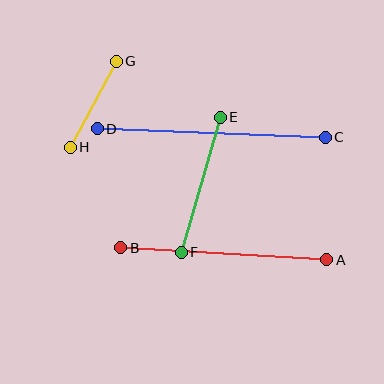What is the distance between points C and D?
The distance is approximately 228 pixels.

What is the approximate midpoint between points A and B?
The midpoint is at approximately (224, 254) pixels.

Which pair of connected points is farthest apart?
Points C and D are farthest apart.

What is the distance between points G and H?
The distance is approximately 97 pixels.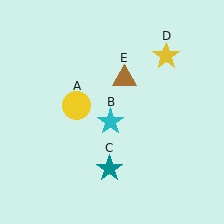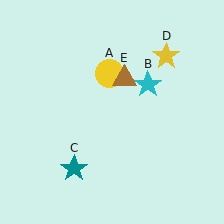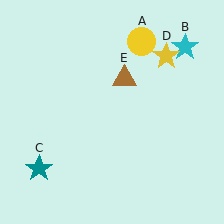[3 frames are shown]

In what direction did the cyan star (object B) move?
The cyan star (object B) moved up and to the right.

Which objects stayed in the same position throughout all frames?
Yellow star (object D) and brown triangle (object E) remained stationary.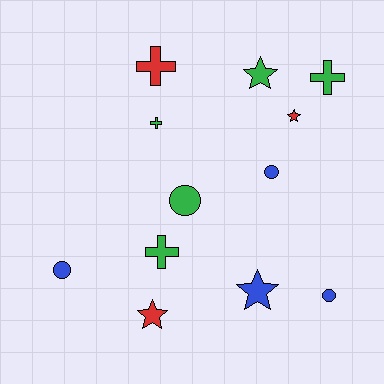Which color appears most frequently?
Green, with 5 objects.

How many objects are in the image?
There are 12 objects.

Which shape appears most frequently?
Cross, with 4 objects.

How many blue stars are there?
There is 1 blue star.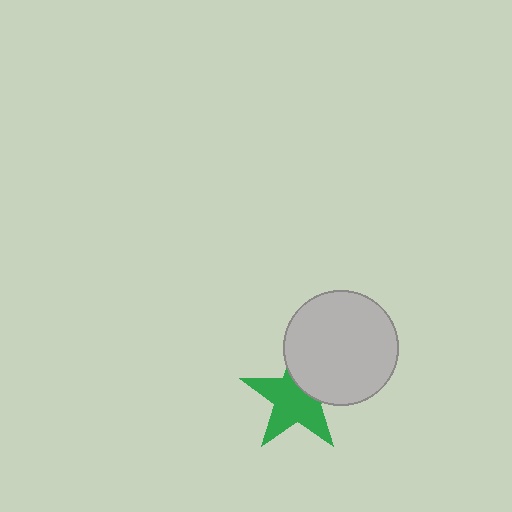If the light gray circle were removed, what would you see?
You would see the complete green star.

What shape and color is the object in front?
The object in front is a light gray circle.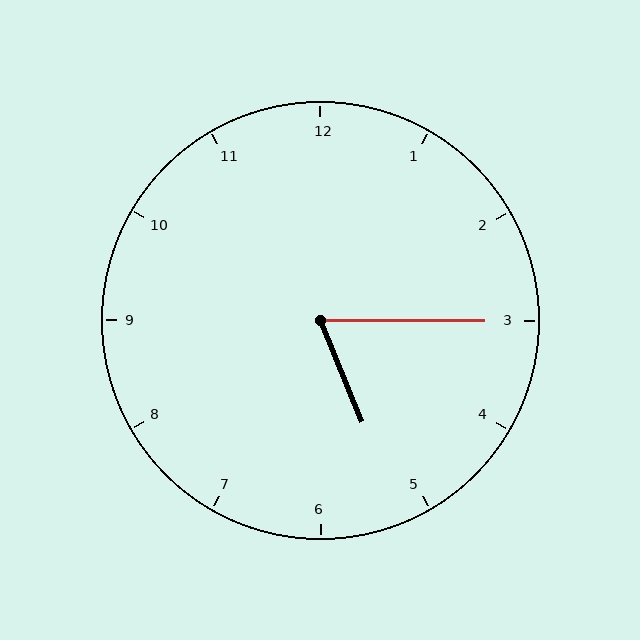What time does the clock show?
5:15.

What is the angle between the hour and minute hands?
Approximately 68 degrees.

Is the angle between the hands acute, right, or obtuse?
It is acute.